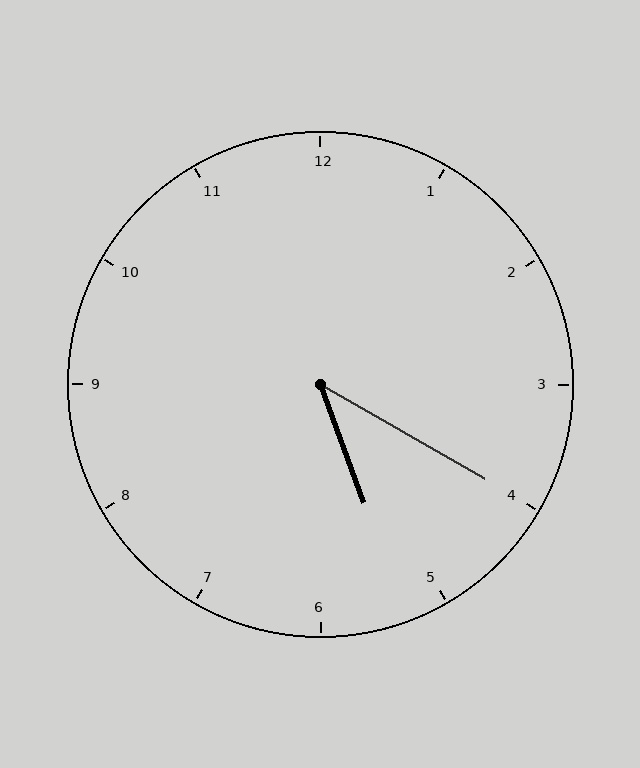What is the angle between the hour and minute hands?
Approximately 40 degrees.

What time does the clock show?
5:20.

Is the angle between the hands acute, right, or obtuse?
It is acute.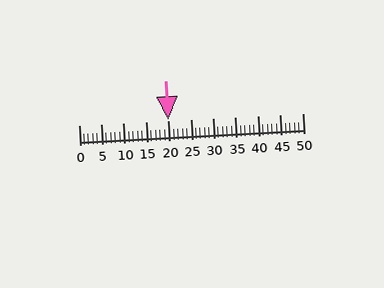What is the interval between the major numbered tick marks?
The major tick marks are spaced 5 units apart.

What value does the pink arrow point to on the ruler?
The pink arrow points to approximately 20.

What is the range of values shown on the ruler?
The ruler shows values from 0 to 50.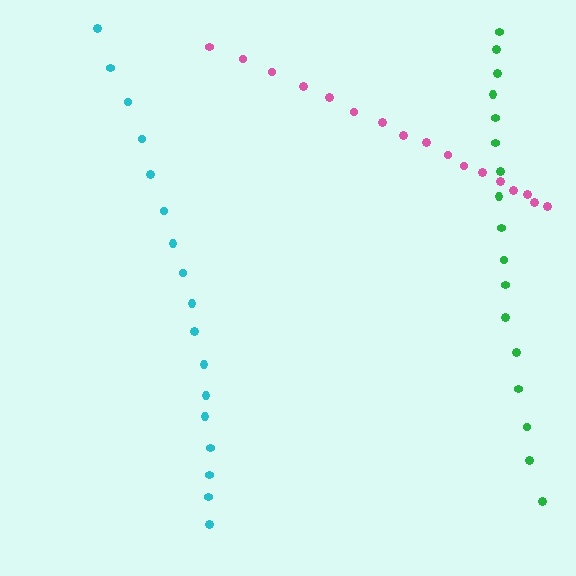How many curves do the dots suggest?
There are 3 distinct paths.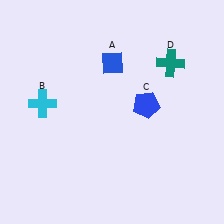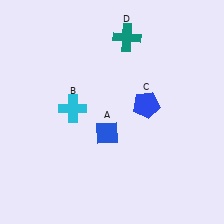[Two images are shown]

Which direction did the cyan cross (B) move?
The cyan cross (B) moved right.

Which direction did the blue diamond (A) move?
The blue diamond (A) moved down.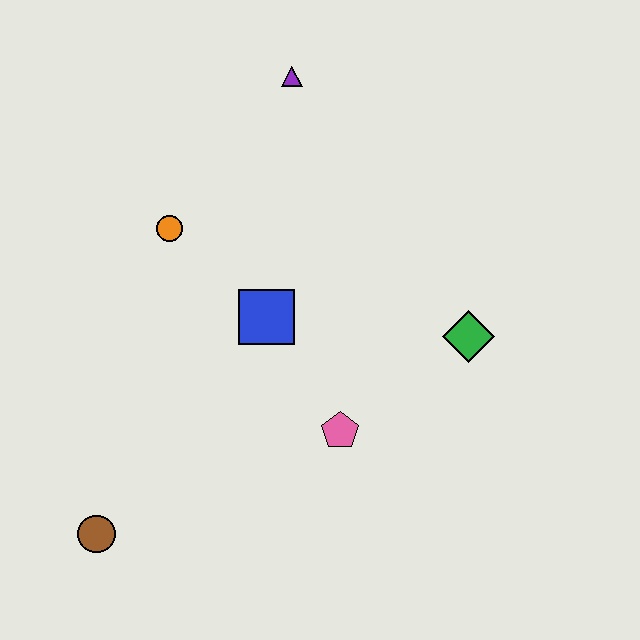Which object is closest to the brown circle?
The pink pentagon is closest to the brown circle.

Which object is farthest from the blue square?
The brown circle is farthest from the blue square.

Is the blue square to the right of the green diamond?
No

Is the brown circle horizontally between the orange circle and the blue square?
No